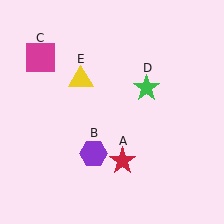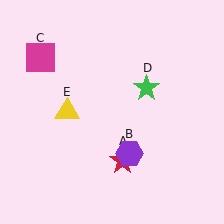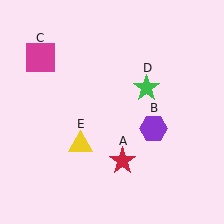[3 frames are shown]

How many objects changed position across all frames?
2 objects changed position: purple hexagon (object B), yellow triangle (object E).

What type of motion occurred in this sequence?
The purple hexagon (object B), yellow triangle (object E) rotated counterclockwise around the center of the scene.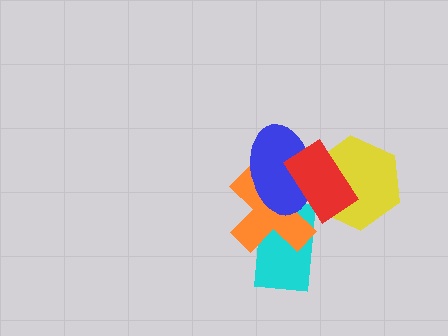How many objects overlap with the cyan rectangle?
2 objects overlap with the cyan rectangle.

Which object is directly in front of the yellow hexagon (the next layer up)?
The blue ellipse is directly in front of the yellow hexagon.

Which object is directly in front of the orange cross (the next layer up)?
The blue ellipse is directly in front of the orange cross.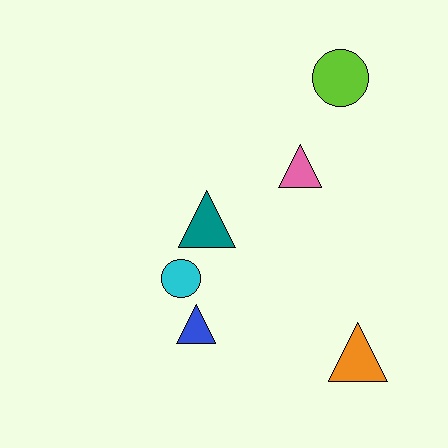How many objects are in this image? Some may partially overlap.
There are 6 objects.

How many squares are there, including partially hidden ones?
There are no squares.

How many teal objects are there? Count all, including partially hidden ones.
There is 1 teal object.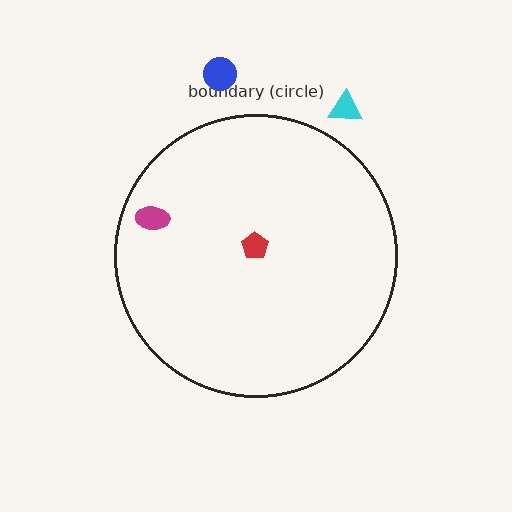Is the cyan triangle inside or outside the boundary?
Outside.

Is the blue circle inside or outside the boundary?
Outside.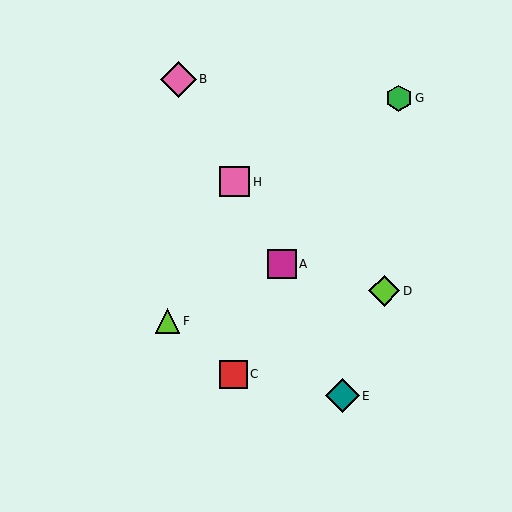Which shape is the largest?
The pink diamond (labeled B) is the largest.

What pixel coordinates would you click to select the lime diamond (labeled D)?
Click at (384, 291) to select the lime diamond D.